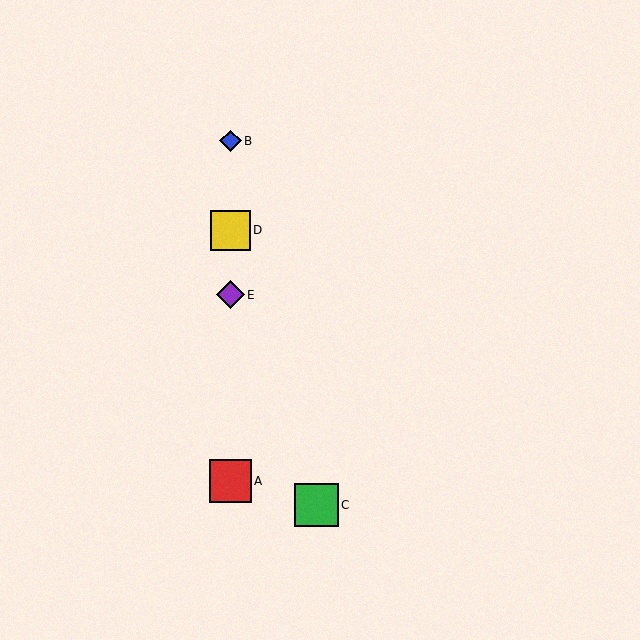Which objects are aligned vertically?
Objects A, B, D, E are aligned vertically.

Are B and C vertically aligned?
No, B is at x≈230 and C is at x≈316.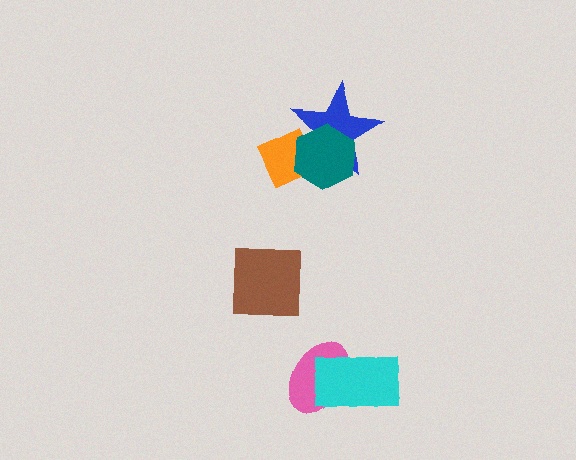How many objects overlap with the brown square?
0 objects overlap with the brown square.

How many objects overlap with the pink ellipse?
1 object overlaps with the pink ellipse.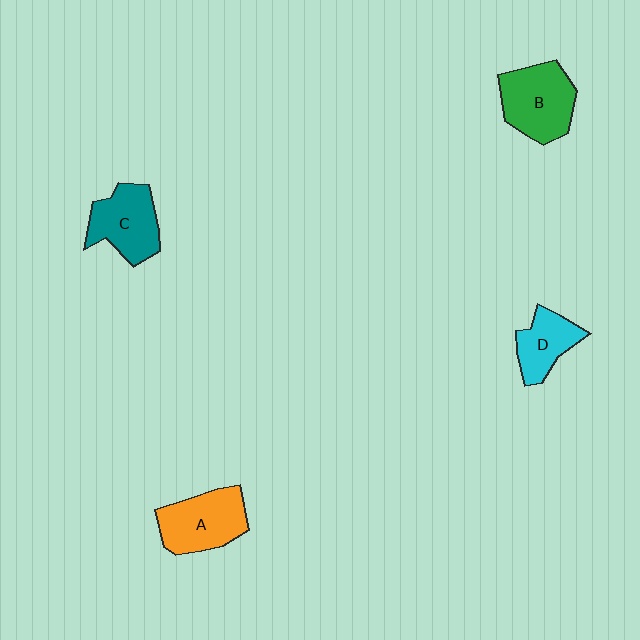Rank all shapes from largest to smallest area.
From largest to smallest: B (green), A (orange), C (teal), D (cyan).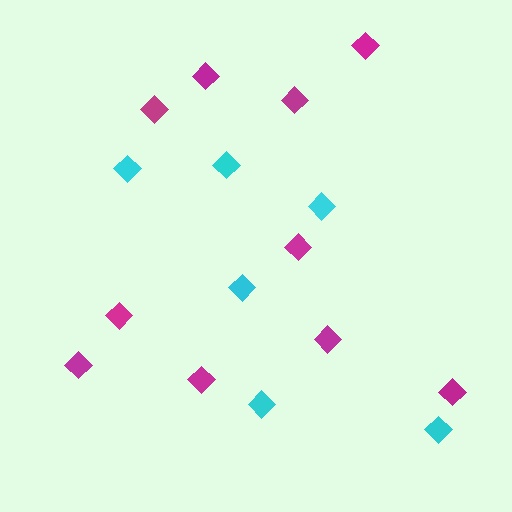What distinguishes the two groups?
There are 2 groups: one group of magenta diamonds (10) and one group of cyan diamonds (6).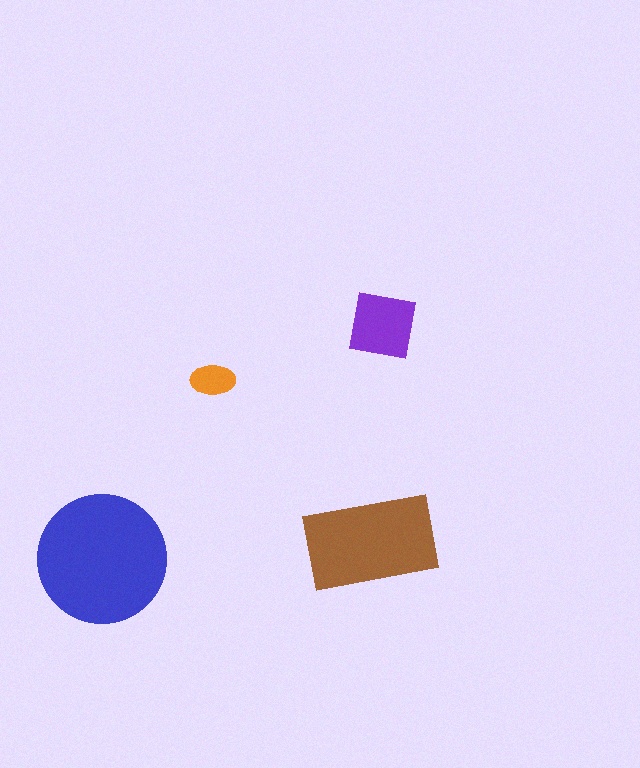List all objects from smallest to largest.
The orange ellipse, the purple square, the brown rectangle, the blue circle.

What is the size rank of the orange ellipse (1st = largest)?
4th.